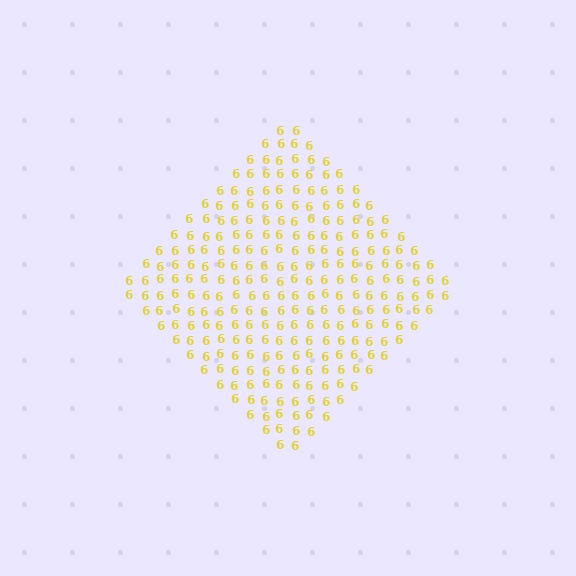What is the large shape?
The large shape is a diamond.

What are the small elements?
The small elements are digit 6's.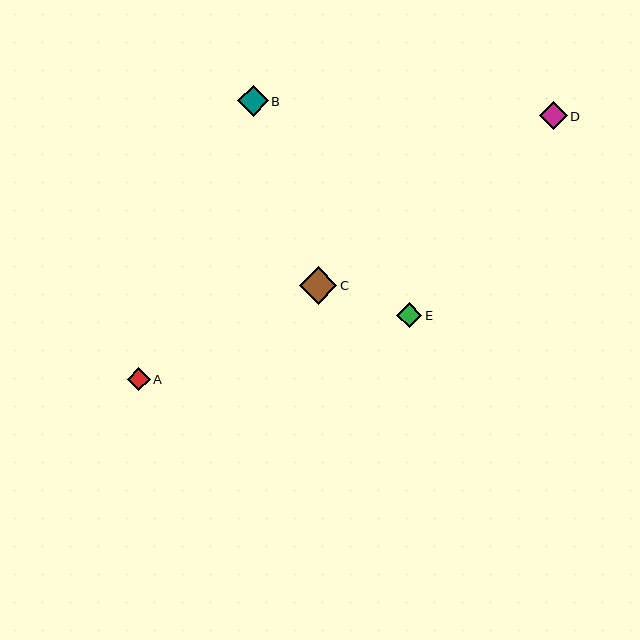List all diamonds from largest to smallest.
From largest to smallest: C, B, D, E, A.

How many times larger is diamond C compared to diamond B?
Diamond C is approximately 1.2 times the size of diamond B.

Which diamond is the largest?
Diamond C is the largest with a size of approximately 38 pixels.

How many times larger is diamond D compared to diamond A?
Diamond D is approximately 1.2 times the size of diamond A.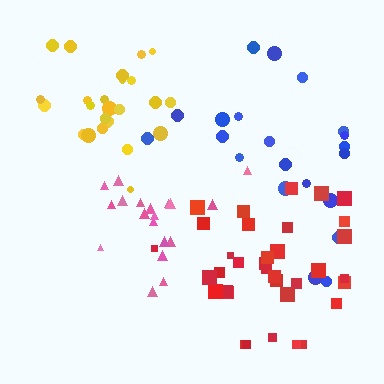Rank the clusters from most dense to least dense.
pink, yellow, red, blue.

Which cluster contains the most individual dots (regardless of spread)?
Red (35).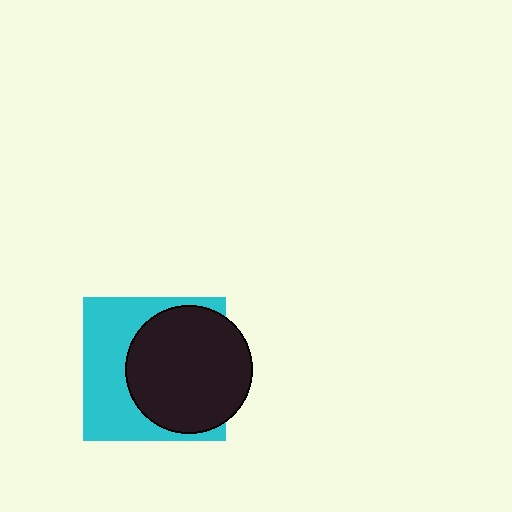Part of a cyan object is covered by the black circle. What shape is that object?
It is a square.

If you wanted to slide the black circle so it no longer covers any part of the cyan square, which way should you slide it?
Slide it right — that is the most direct way to separate the two shapes.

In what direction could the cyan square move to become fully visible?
The cyan square could move left. That would shift it out from behind the black circle entirely.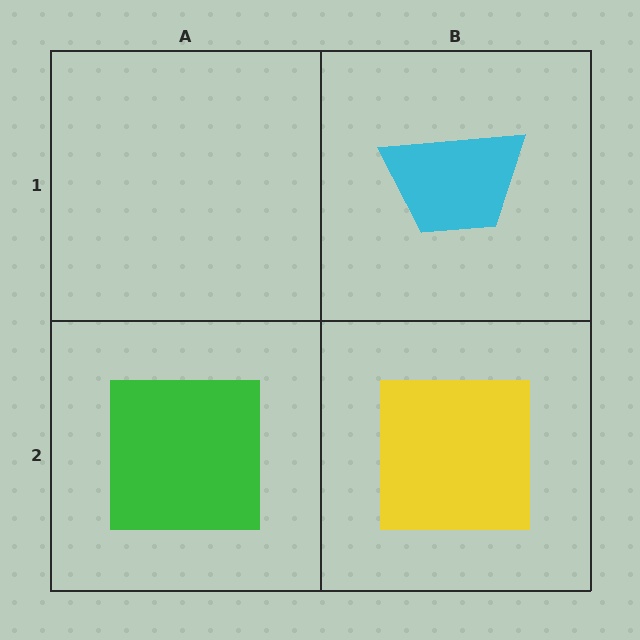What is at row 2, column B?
A yellow square.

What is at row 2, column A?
A green square.